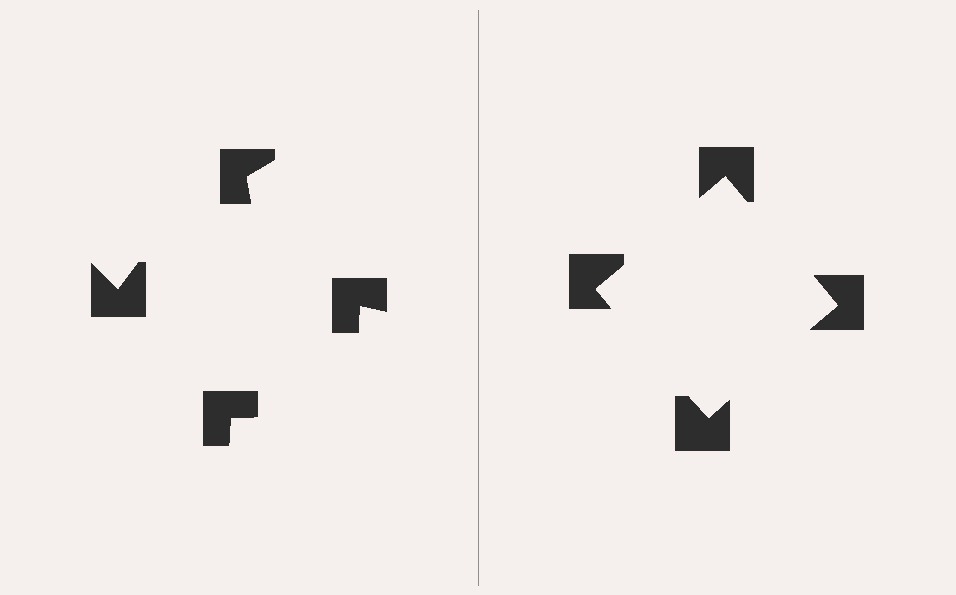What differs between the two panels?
The notched squares are positioned identically on both sides; only the wedge orientations differ. On the right they align to a square; on the left they are misaligned.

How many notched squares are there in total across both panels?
8 — 4 on each side.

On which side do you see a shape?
An illusory square appears on the right side. On the left side the wedge cuts are rotated, so no coherent shape forms.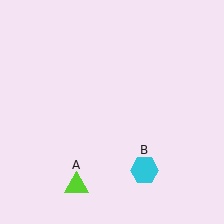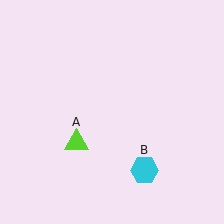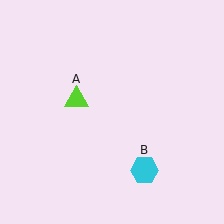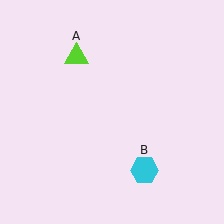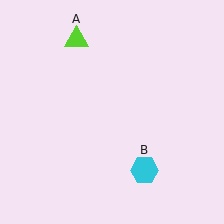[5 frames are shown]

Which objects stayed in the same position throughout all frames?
Cyan hexagon (object B) remained stationary.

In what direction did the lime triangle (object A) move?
The lime triangle (object A) moved up.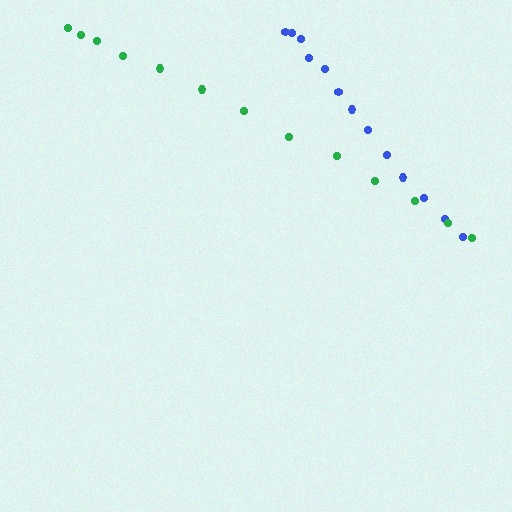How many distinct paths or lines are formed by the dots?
There are 2 distinct paths.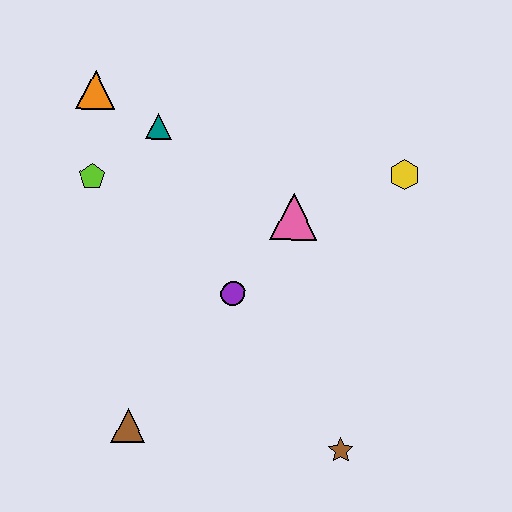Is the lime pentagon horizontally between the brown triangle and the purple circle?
No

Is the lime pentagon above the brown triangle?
Yes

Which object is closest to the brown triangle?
The purple circle is closest to the brown triangle.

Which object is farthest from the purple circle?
The orange triangle is farthest from the purple circle.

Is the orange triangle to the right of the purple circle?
No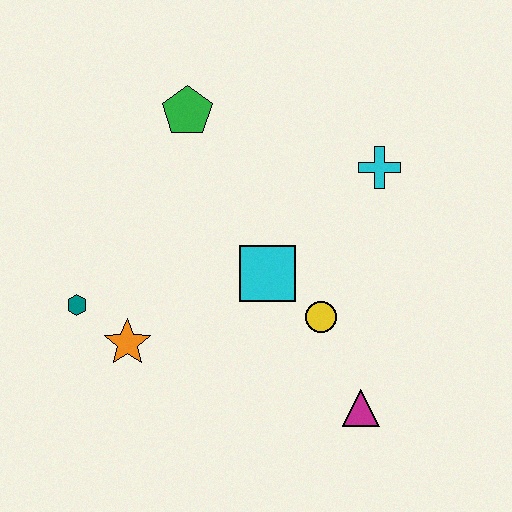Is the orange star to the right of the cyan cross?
No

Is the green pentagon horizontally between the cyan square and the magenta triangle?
No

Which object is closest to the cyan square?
The yellow circle is closest to the cyan square.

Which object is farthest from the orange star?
The cyan cross is farthest from the orange star.